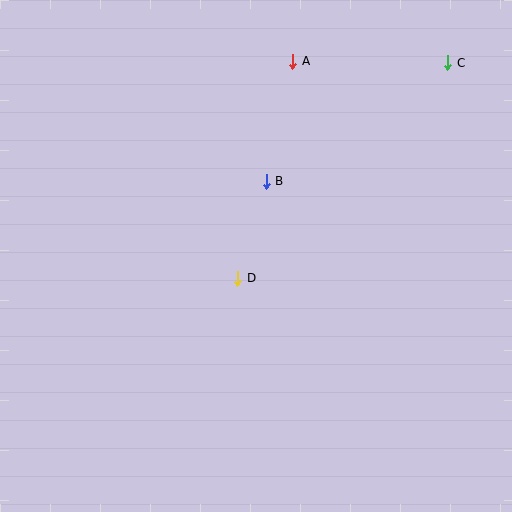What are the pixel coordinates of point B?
Point B is at (266, 181).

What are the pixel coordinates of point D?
Point D is at (238, 278).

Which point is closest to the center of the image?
Point D at (238, 278) is closest to the center.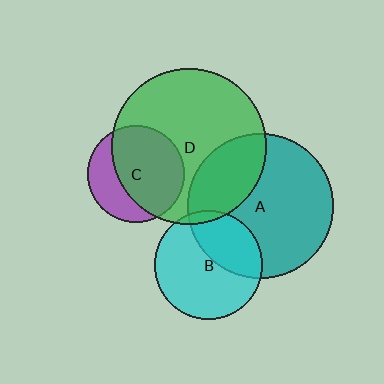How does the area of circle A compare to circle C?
Approximately 2.3 times.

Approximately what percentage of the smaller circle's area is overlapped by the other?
Approximately 65%.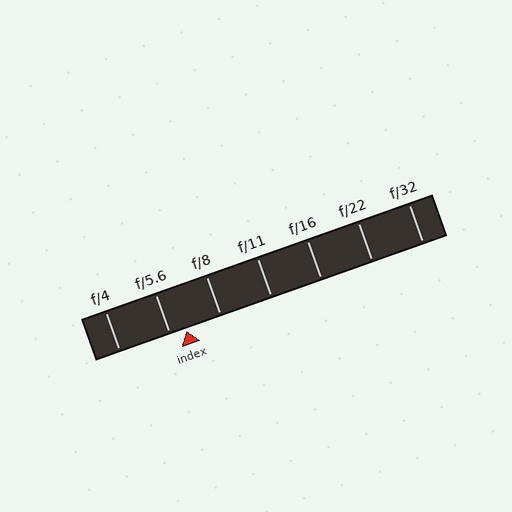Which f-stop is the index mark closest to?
The index mark is closest to f/5.6.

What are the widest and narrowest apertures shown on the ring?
The widest aperture shown is f/4 and the narrowest is f/32.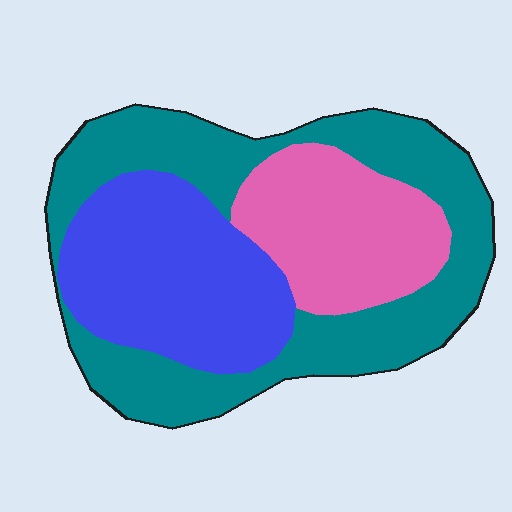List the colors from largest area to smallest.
From largest to smallest: teal, blue, pink.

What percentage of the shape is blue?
Blue takes up about one third (1/3) of the shape.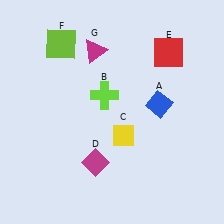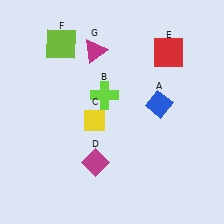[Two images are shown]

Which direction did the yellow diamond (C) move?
The yellow diamond (C) moved left.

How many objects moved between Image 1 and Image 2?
1 object moved between the two images.